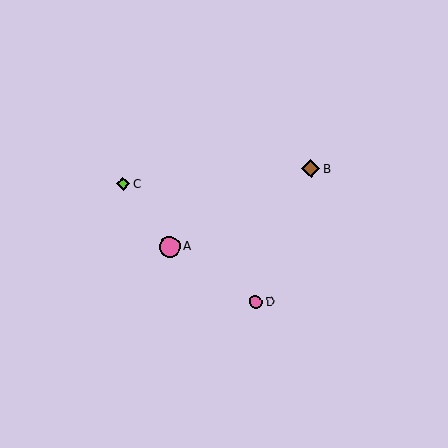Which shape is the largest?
The pink circle (labeled A) is the largest.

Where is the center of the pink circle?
The center of the pink circle is at (170, 247).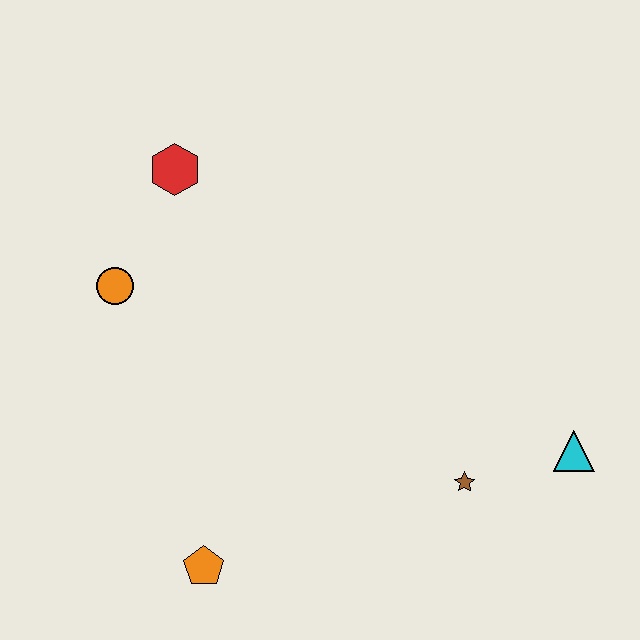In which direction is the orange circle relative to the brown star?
The orange circle is to the left of the brown star.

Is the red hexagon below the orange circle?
No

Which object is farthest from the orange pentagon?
The red hexagon is farthest from the orange pentagon.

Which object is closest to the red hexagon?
The orange circle is closest to the red hexagon.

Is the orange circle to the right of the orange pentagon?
No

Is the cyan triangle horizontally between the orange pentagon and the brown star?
No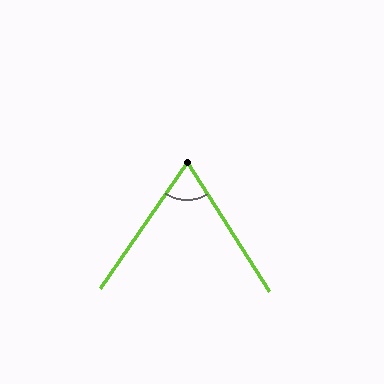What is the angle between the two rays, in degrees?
Approximately 67 degrees.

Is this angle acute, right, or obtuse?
It is acute.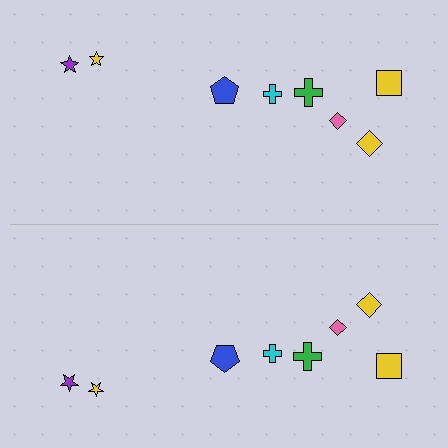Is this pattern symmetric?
Yes, this pattern has bilateral (reflection) symmetry.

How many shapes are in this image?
There are 16 shapes in this image.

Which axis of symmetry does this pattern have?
The pattern has a horizontal axis of symmetry running through the center of the image.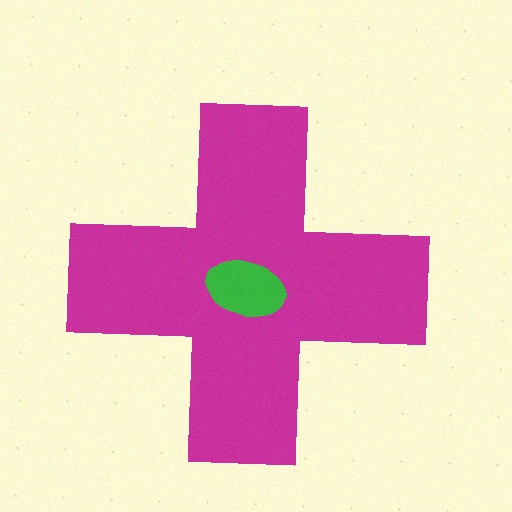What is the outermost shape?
The magenta cross.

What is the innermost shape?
The green ellipse.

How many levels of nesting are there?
2.